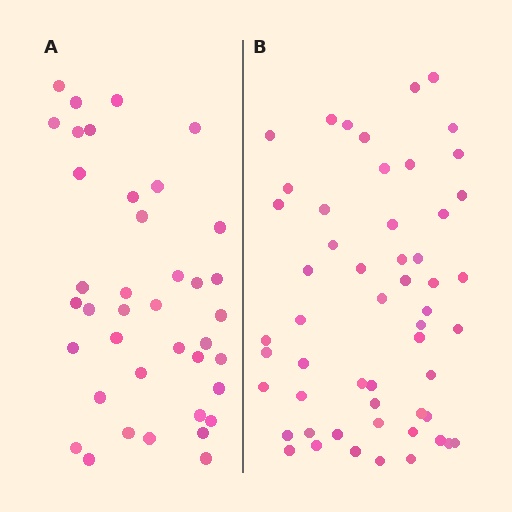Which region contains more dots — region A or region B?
Region B (the right region) has more dots.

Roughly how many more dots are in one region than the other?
Region B has approximately 15 more dots than region A.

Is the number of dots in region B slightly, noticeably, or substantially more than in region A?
Region B has noticeably more, but not dramatically so. The ratio is roughly 1.4 to 1.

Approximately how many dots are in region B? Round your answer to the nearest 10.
About 50 dots. (The exact count is 54, which rounds to 50.)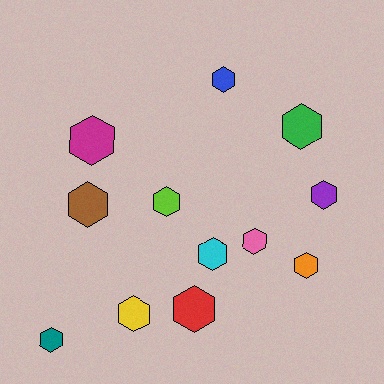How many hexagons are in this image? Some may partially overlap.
There are 12 hexagons.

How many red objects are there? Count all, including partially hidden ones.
There is 1 red object.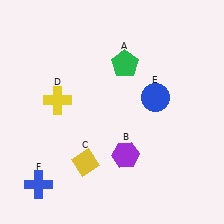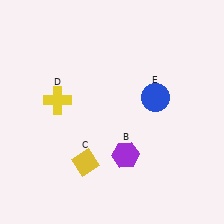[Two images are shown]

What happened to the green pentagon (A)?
The green pentagon (A) was removed in Image 2. It was in the top-right area of Image 1.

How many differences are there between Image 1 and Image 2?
There are 2 differences between the two images.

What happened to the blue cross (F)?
The blue cross (F) was removed in Image 2. It was in the bottom-left area of Image 1.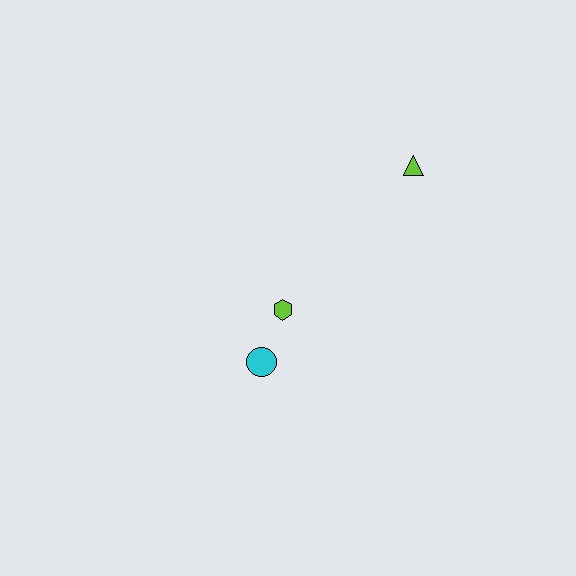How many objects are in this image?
There are 3 objects.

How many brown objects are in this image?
There are no brown objects.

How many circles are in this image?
There is 1 circle.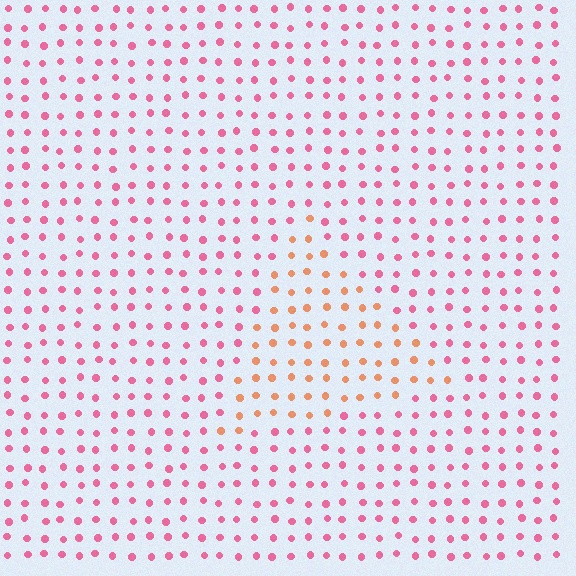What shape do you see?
I see a triangle.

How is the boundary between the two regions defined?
The boundary is defined purely by a slight shift in hue (about 43 degrees). Spacing, size, and orientation are identical on both sides.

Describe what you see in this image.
The image is filled with small pink elements in a uniform arrangement. A triangle-shaped region is visible where the elements are tinted to a slightly different hue, forming a subtle color boundary.